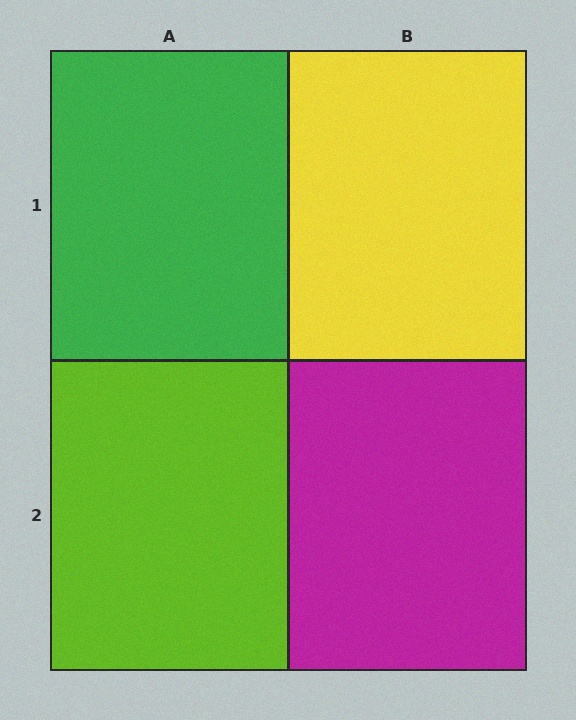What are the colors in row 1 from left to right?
Green, yellow.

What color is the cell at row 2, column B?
Magenta.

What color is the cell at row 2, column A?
Lime.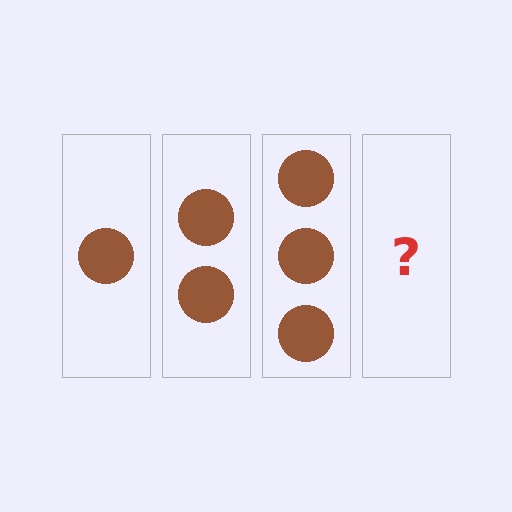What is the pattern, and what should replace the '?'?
The pattern is that each step adds one more circle. The '?' should be 4 circles.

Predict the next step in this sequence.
The next step is 4 circles.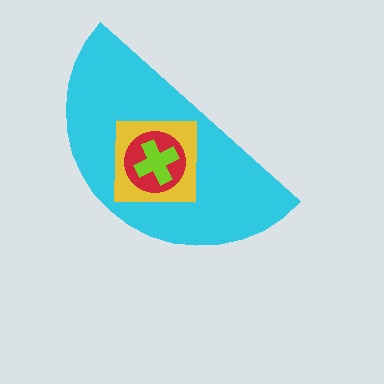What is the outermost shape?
The cyan semicircle.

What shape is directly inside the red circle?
The lime cross.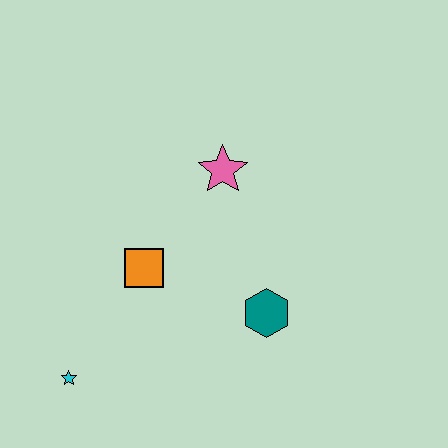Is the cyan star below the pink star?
Yes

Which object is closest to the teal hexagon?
The orange square is closest to the teal hexagon.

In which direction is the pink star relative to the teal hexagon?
The pink star is above the teal hexagon.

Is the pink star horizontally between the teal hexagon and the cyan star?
Yes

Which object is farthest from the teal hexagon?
The cyan star is farthest from the teal hexagon.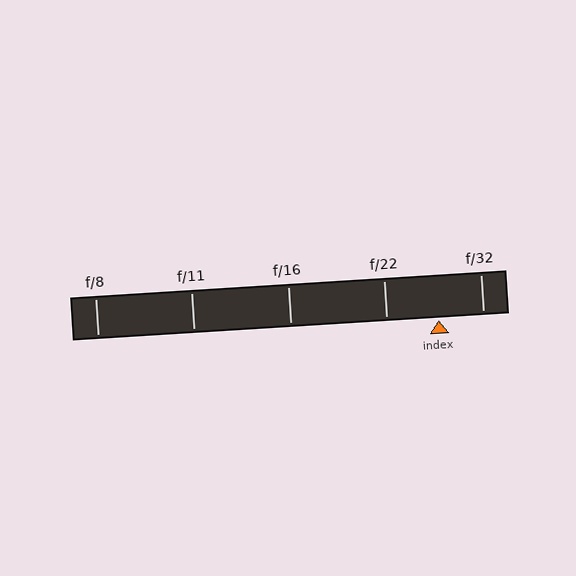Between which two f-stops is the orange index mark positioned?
The index mark is between f/22 and f/32.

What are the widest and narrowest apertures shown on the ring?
The widest aperture shown is f/8 and the narrowest is f/32.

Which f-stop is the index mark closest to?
The index mark is closest to f/32.